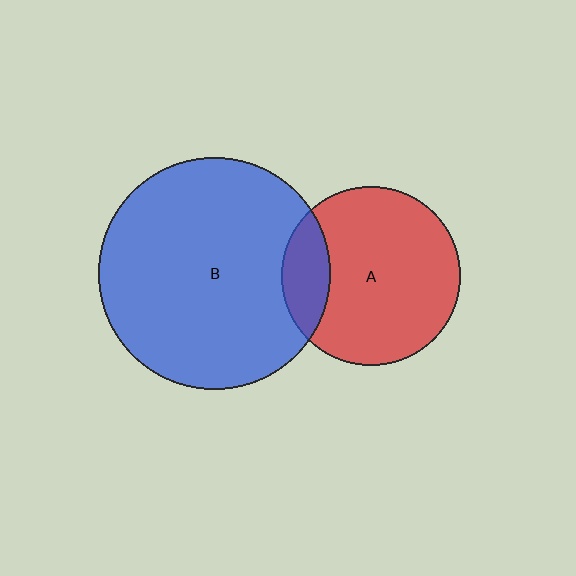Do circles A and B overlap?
Yes.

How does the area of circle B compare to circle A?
Approximately 1.7 times.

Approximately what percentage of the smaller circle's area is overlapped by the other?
Approximately 20%.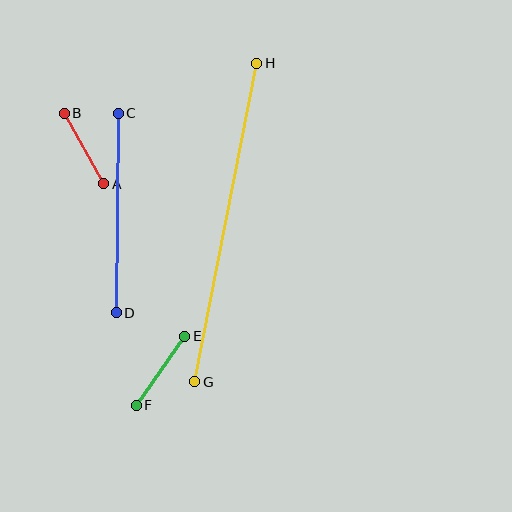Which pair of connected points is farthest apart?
Points G and H are farthest apart.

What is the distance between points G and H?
The distance is approximately 324 pixels.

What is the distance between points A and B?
The distance is approximately 81 pixels.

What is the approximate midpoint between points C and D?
The midpoint is at approximately (117, 213) pixels.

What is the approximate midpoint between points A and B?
The midpoint is at approximately (84, 149) pixels.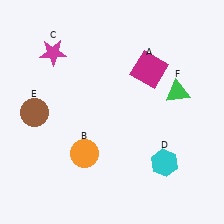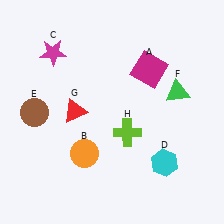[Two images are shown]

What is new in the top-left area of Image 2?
A red triangle (G) was added in the top-left area of Image 2.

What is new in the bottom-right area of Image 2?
A lime cross (H) was added in the bottom-right area of Image 2.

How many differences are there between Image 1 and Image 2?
There are 2 differences between the two images.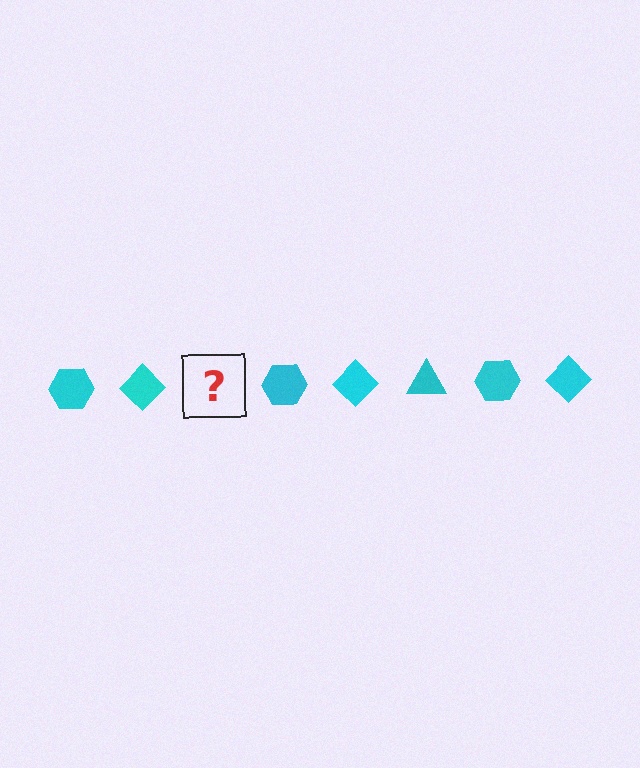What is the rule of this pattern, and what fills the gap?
The rule is that the pattern cycles through hexagon, diamond, triangle shapes in cyan. The gap should be filled with a cyan triangle.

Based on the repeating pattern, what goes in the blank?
The blank should be a cyan triangle.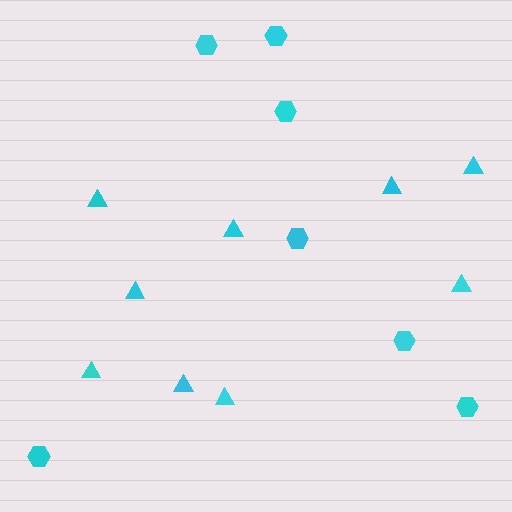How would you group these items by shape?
There are 2 groups: one group of hexagons (7) and one group of triangles (9).